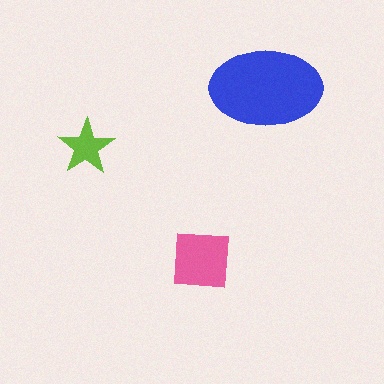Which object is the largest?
The blue ellipse.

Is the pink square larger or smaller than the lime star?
Larger.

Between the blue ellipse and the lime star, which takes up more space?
The blue ellipse.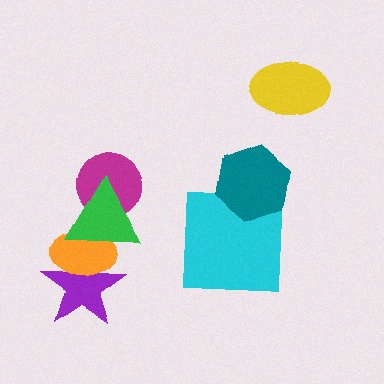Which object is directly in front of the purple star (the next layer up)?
The orange ellipse is directly in front of the purple star.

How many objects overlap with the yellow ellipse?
0 objects overlap with the yellow ellipse.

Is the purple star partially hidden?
Yes, it is partially covered by another shape.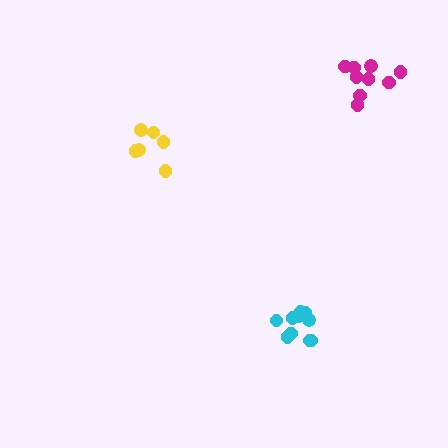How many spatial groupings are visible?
There are 3 spatial groupings.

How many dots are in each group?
Group 1: 10 dots, Group 2: 6 dots, Group 3: 9 dots (25 total).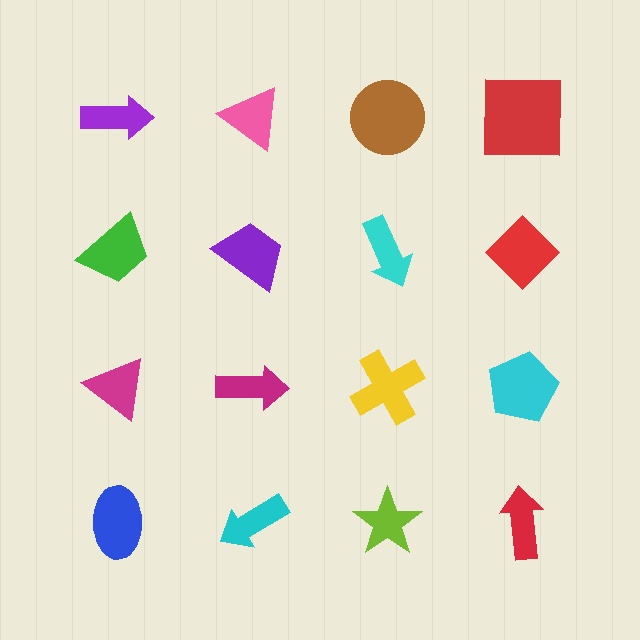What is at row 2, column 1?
A green trapezoid.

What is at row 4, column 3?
A lime star.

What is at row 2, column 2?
A purple trapezoid.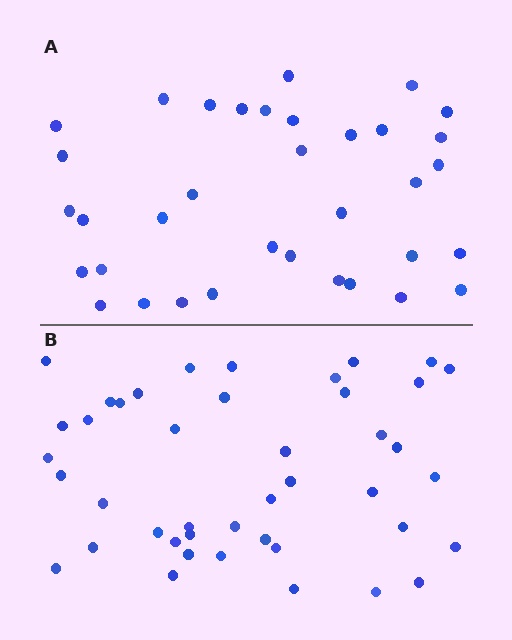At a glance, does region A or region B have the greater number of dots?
Region B (the bottom region) has more dots.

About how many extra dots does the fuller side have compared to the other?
Region B has roughly 8 or so more dots than region A.